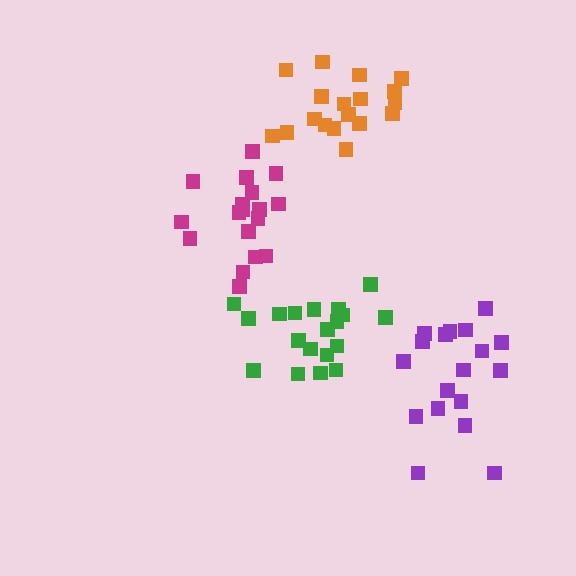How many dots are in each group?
Group 1: 18 dots, Group 2: 19 dots, Group 3: 18 dots, Group 4: 18 dots (73 total).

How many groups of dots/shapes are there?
There are 4 groups.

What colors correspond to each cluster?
The clusters are colored: magenta, green, purple, orange.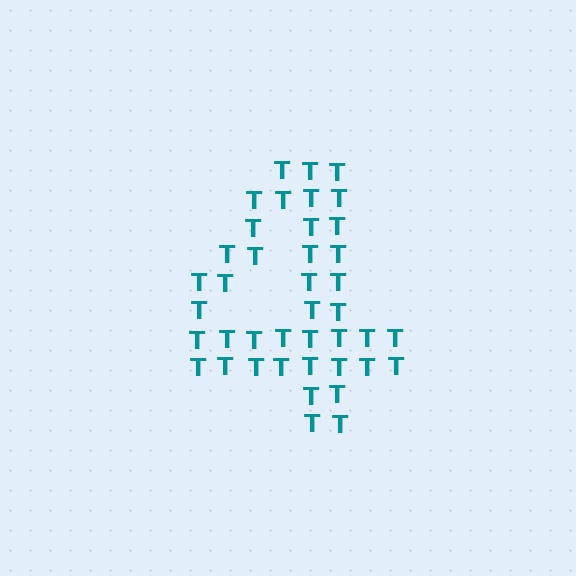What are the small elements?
The small elements are letter T's.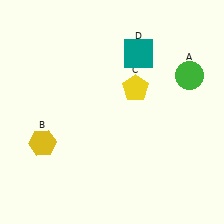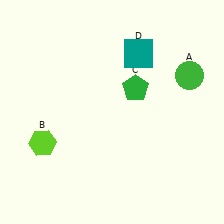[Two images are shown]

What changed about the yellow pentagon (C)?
In Image 1, C is yellow. In Image 2, it changed to green.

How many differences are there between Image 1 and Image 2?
There are 2 differences between the two images.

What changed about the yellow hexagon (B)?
In Image 1, B is yellow. In Image 2, it changed to lime.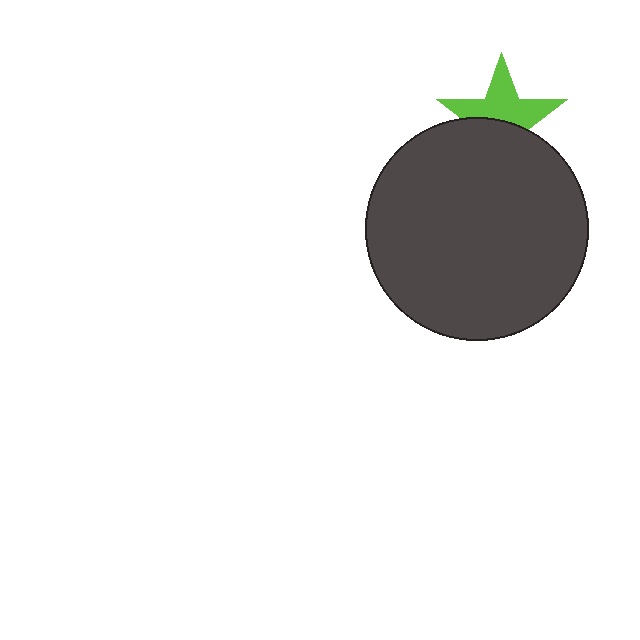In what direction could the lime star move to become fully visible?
The lime star could move up. That would shift it out from behind the dark gray circle entirely.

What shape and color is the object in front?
The object in front is a dark gray circle.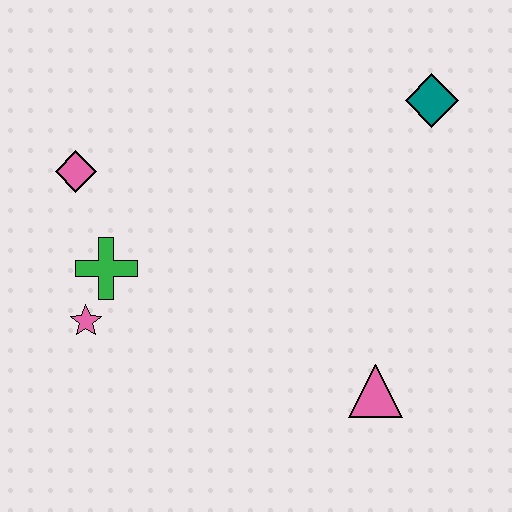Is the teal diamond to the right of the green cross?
Yes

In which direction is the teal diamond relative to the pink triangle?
The teal diamond is above the pink triangle.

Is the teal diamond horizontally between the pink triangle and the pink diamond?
No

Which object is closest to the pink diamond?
The green cross is closest to the pink diamond.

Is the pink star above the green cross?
No